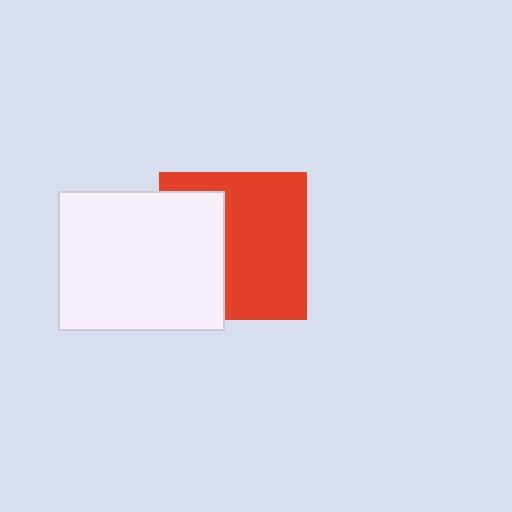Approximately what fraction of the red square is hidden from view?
Roughly 39% of the red square is hidden behind the white rectangle.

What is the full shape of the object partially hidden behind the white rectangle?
The partially hidden object is a red square.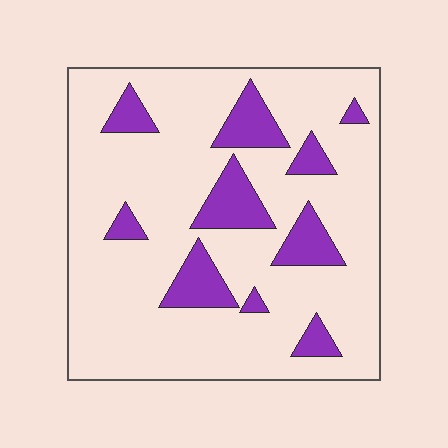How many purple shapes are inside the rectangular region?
10.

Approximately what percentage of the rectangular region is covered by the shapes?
Approximately 20%.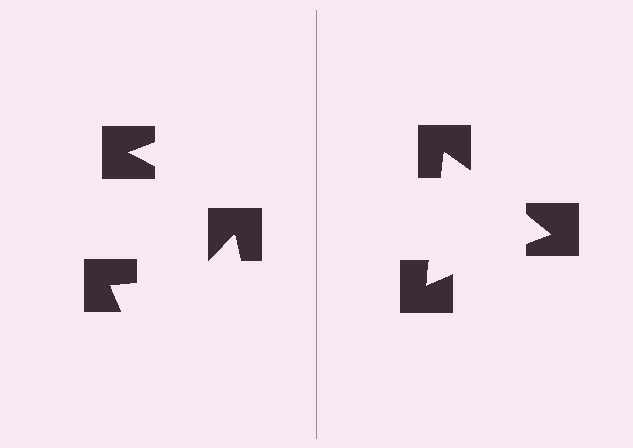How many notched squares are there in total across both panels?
6 — 3 on each side.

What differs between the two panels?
The notched squares are positioned identically on both sides; only the wedge orientations differ. On the right they align to a triangle; on the left they are misaligned.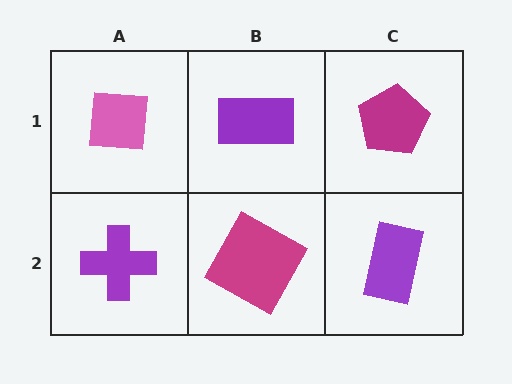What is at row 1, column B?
A purple rectangle.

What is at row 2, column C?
A purple rectangle.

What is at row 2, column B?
A magenta square.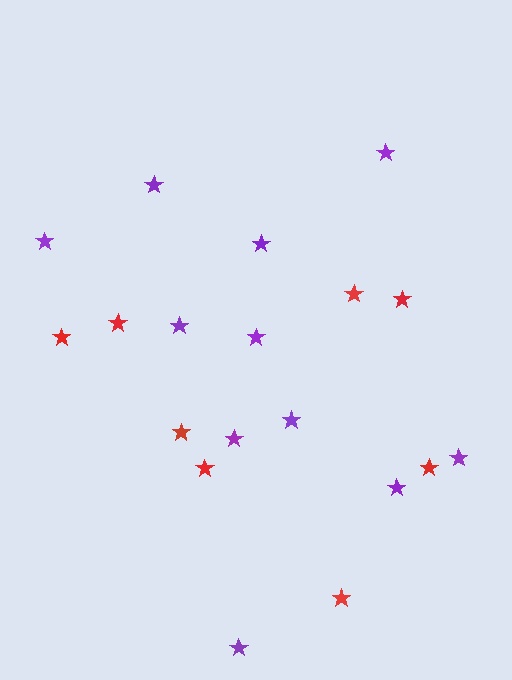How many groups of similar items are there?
There are 2 groups: one group of red stars (8) and one group of purple stars (11).